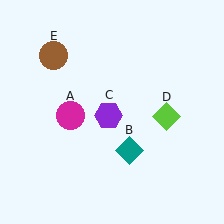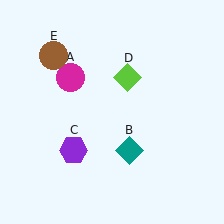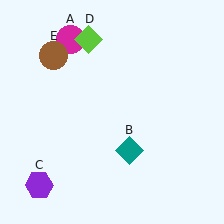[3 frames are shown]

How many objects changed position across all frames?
3 objects changed position: magenta circle (object A), purple hexagon (object C), lime diamond (object D).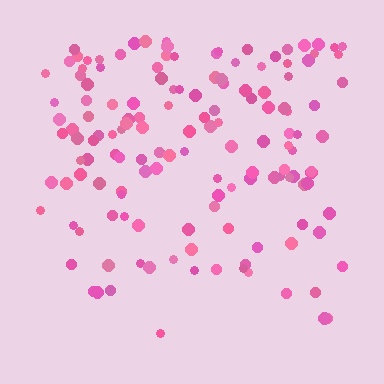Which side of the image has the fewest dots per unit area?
The bottom.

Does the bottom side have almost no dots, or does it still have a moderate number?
Still a moderate number, just noticeably fewer than the top.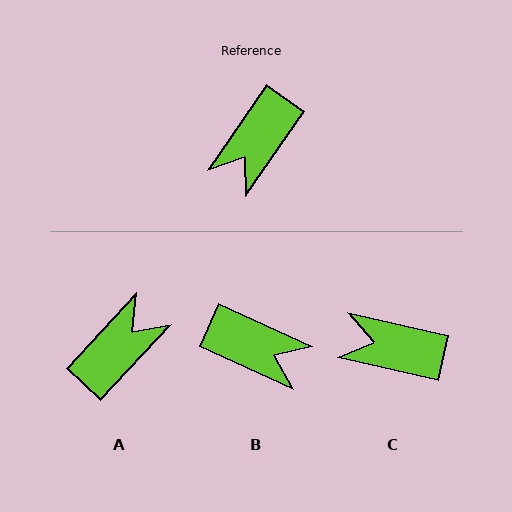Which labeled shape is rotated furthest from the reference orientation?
A, about 171 degrees away.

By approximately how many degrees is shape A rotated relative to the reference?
Approximately 171 degrees counter-clockwise.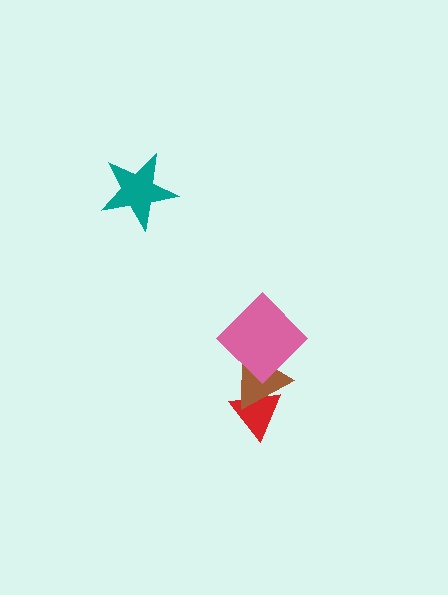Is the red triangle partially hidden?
Yes, it is partially covered by another shape.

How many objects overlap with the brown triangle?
2 objects overlap with the brown triangle.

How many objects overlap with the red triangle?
1 object overlaps with the red triangle.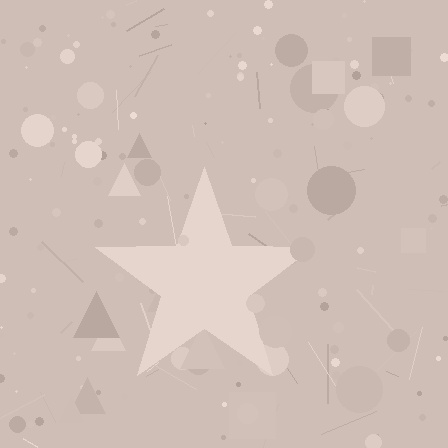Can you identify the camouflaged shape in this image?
The camouflaged shape is a star.